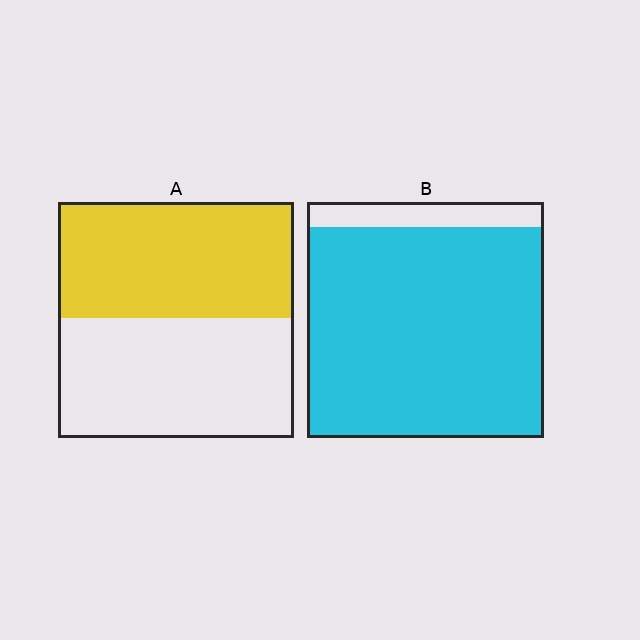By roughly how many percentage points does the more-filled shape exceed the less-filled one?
By roughly 40 percentage points (B over A).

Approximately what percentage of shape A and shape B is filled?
A is approximately 50% and B is approximately 90%.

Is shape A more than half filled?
Roughly half.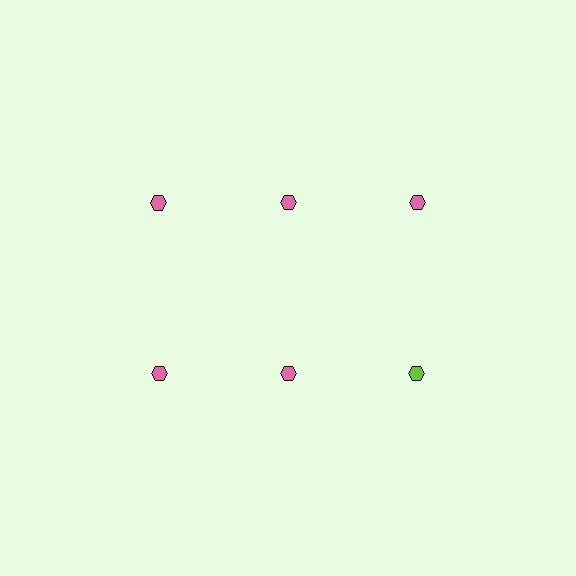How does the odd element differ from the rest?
It has a different color: lime instead of pink.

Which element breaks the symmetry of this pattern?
The lime hexagon in the second row, center column breaks the symmetry. All other shapes are pink hexagons.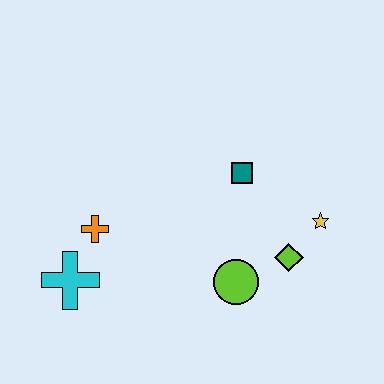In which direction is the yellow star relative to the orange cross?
The yellow star is to the right of the orange cross.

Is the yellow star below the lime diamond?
No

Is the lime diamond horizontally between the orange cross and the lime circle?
No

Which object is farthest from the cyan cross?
The yellow star is farthest from the cyan cross.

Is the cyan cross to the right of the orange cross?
No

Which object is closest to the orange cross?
The cyan cross is closest to the orange cross.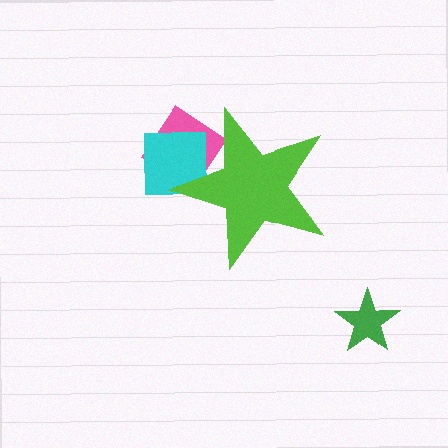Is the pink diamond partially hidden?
Yes, the pink diamond is partially hidden behind the lime star.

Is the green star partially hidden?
No, the green star is fully visible.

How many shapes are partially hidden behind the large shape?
2 shapes are partially hidden.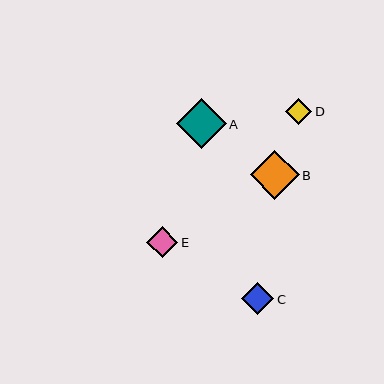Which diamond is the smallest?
Diamond D is the smallest with a size of approximately 27 pixels.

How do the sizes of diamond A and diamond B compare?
Diamond A and diamond B are approximately the same size.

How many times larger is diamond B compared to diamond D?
Diamond B is approximately 1.8 times the size of diamond D.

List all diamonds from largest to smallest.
From largest to smallest: A, B, C, E, D.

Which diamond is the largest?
Diamond A is the largest with a size of approximately 50 pixels.